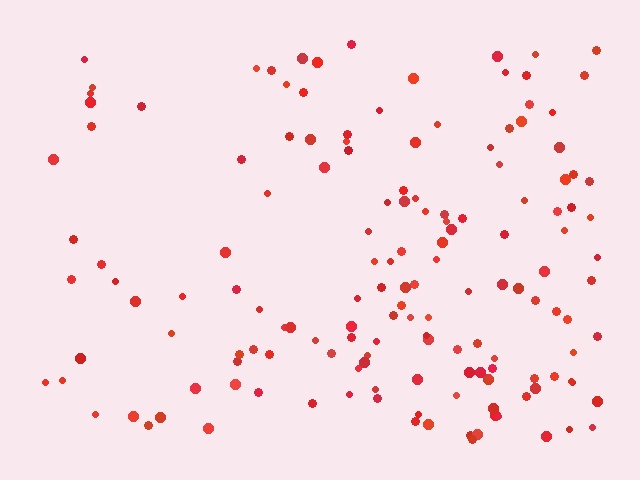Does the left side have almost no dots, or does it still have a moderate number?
Still a moderate number, just noticeably fewer than the right.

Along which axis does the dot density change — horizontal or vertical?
Horizontal.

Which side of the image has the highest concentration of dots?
The right.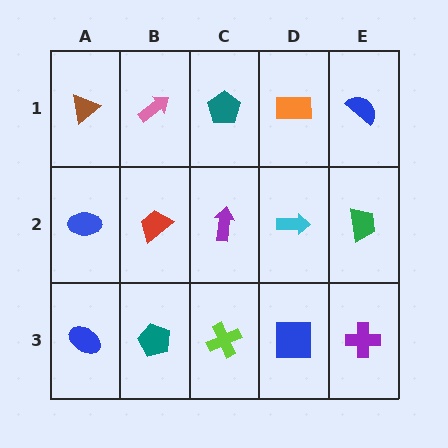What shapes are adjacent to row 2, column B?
A pink arrow (row 1, column B), a teal pentagon (row 3, column B), a blue ellipse (row 2, column A), a purple arrow (row 2, column C).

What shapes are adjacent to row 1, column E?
A green trapezoid (row 2, column E), an orange rectangle (row 1, column D).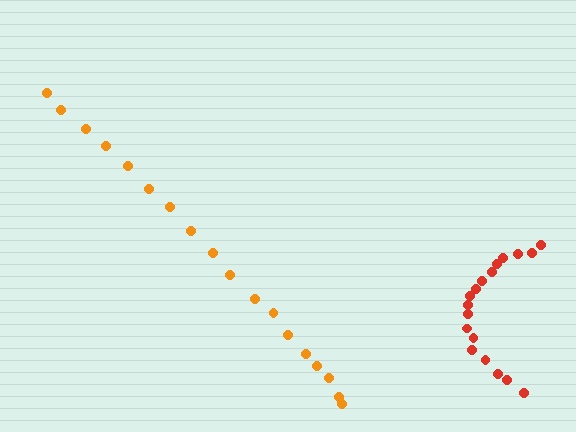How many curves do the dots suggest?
There are 2 distinct paths.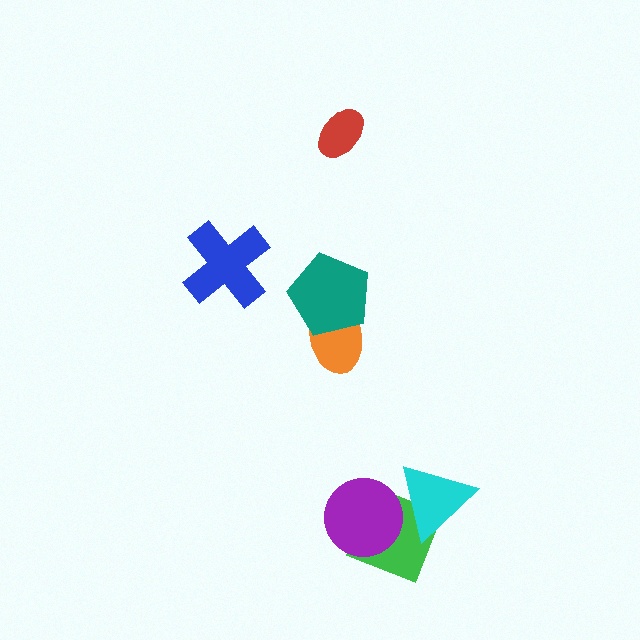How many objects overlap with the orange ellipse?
1 object overlaps with the orange ellipse.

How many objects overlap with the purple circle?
2 objects overlap with the purple circle.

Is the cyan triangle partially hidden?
No, no other shape covers it.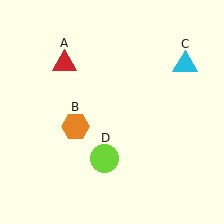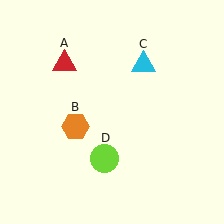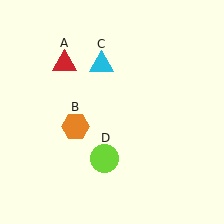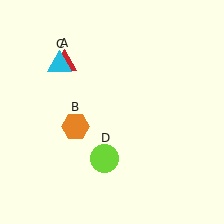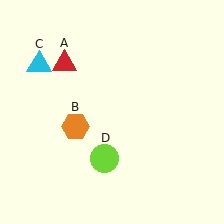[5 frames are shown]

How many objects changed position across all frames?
1 object changed position: cyan triangle (object C).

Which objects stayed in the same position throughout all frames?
Red triangle (object A) and orange hexagon (object B) and lime circle (object D) remained stationary.